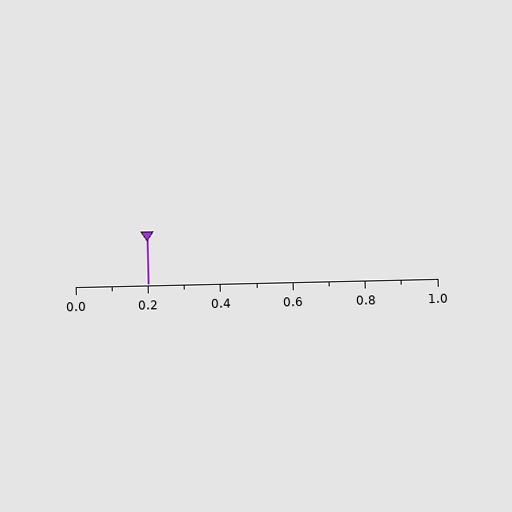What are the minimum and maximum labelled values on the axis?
The axis runs from 0.0 to 1.0.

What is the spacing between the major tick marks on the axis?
The major ticks are spaced 0.2 apart.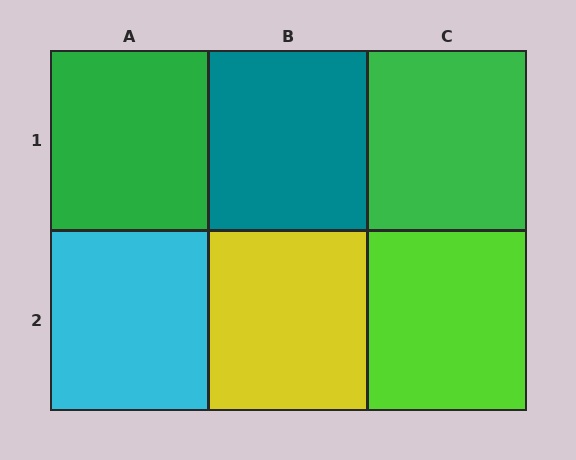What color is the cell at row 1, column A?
Green.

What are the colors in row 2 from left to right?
Cyan, yellow, lime.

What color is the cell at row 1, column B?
Teal.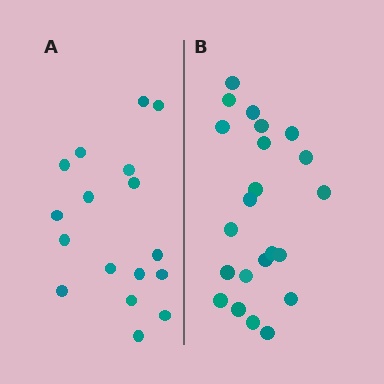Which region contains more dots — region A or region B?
Region B (the right region) has more dots.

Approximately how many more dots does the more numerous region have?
Region B has about 5 more dots than region A.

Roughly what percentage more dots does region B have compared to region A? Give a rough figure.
About 30% more.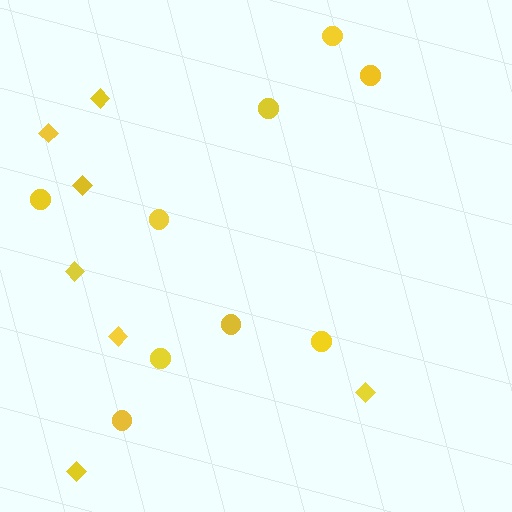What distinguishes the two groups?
There are 2 groups: one group of circles (9) and one group of diamonds (7).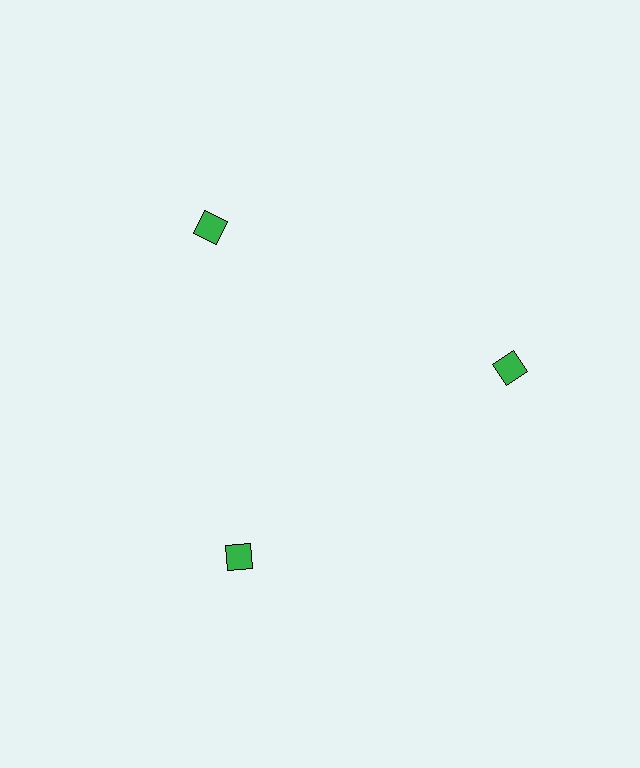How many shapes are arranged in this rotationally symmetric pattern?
There are 3 shapes, arranged in 3 groups of 1.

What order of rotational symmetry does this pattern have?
This pattern has 3-fold rotational symmetry.